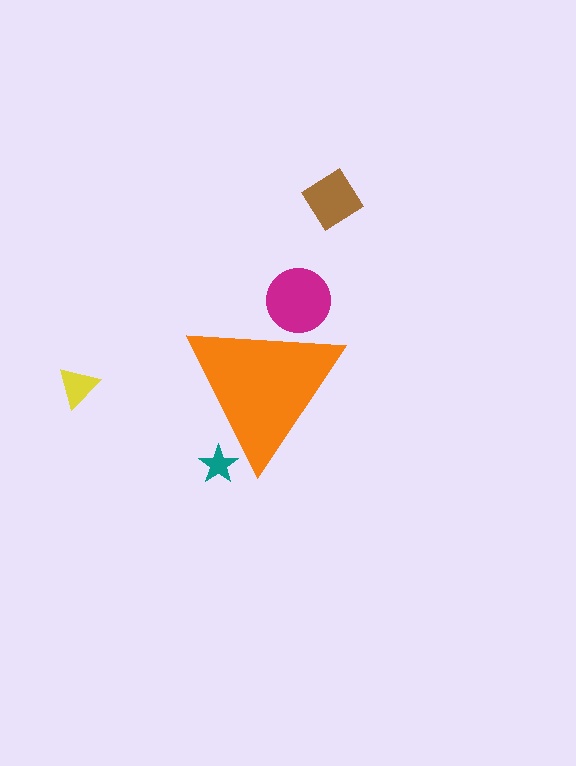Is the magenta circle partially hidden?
Yes, the magenta circle is partially hidden behind the orange triangle.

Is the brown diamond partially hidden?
No, the brown diamond is fully visible.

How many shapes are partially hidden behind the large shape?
2 shapes are partially hidden.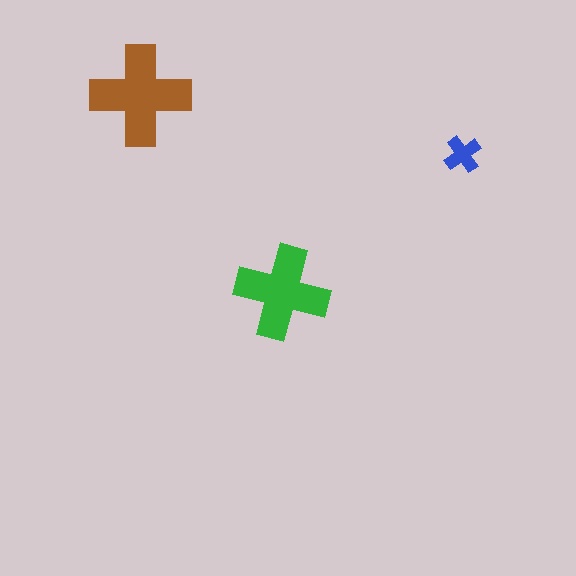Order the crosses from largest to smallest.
the brown one, the green one, the blue one.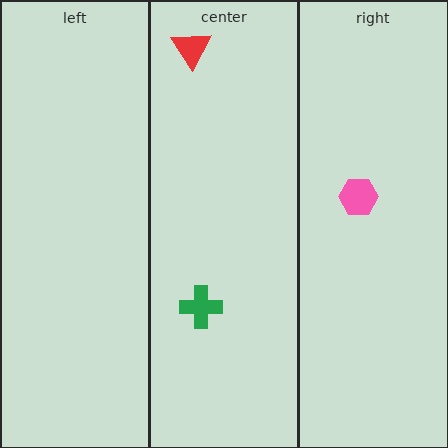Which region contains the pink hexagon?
The right region.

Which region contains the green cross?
The center region.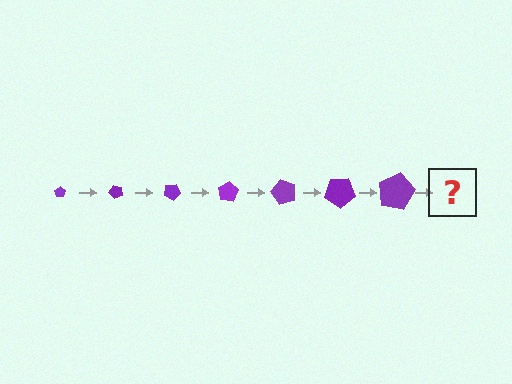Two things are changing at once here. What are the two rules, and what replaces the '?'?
The two rules are that the pentagon grows larger each step and it rotates 50 degrees each step. The '?' should be a pentagon, larger than the previous one and rotated 350 degrees from the start.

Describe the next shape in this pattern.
It should be a pentagon, larger than the previous one and rotated 350 degrees from the start.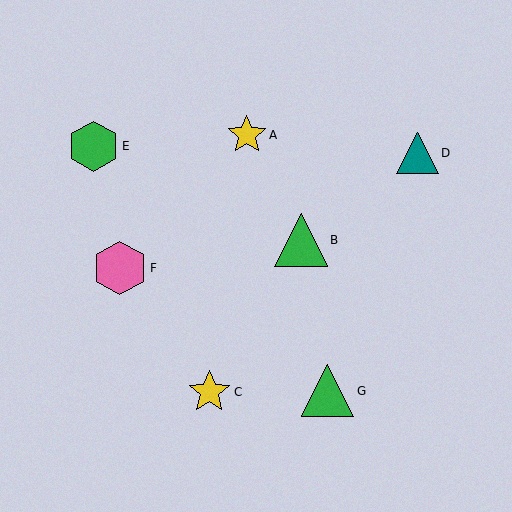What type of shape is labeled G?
Shape G is a green triangle.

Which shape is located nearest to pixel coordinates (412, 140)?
The teal triangle (labeled D) at (417, 153) is nearest to that location.